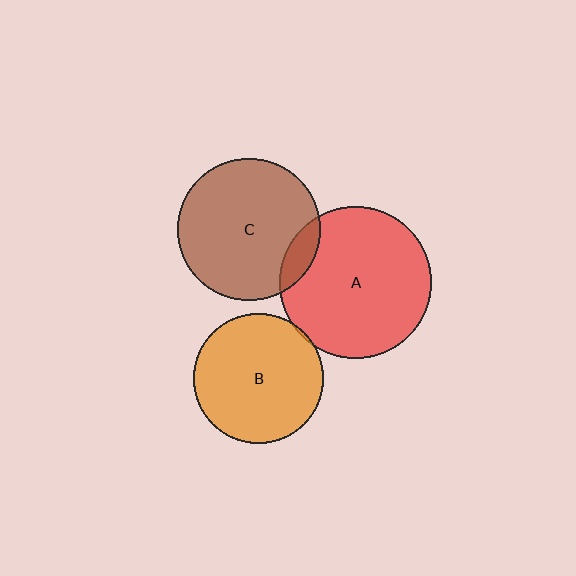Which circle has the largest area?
Circle A (red).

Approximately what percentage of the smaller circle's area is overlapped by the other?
Approximately 5%.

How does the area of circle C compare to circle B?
Approximately 1.2 times.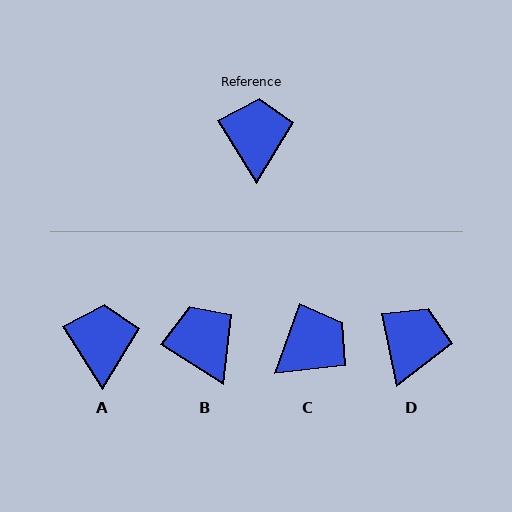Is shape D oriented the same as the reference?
No, it is off by about 21 degrees.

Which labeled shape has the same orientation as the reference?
A.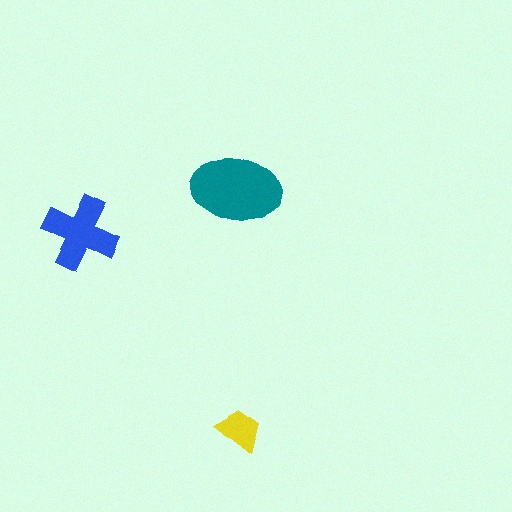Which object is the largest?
The teal ellipse.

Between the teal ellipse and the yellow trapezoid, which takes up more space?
The teal ellipse.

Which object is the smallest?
The yellow trapezoid.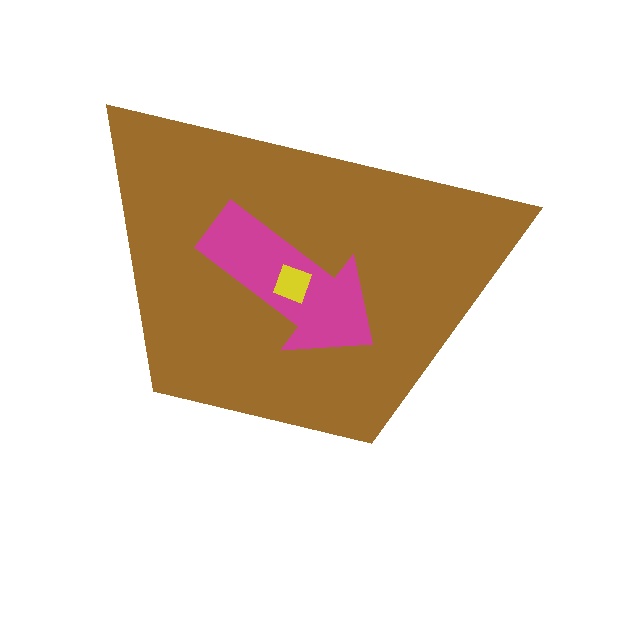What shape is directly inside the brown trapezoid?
The magenta arrow.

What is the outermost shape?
The brown trapezoid.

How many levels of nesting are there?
3.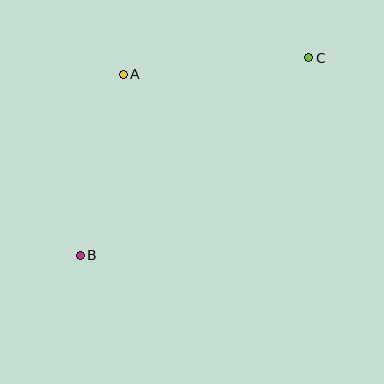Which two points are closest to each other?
Points A and B are closest to each other.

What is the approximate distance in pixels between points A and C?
The distance between A and C is approximately 186 pixels.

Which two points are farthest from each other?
Points B and C are farthest from each other.